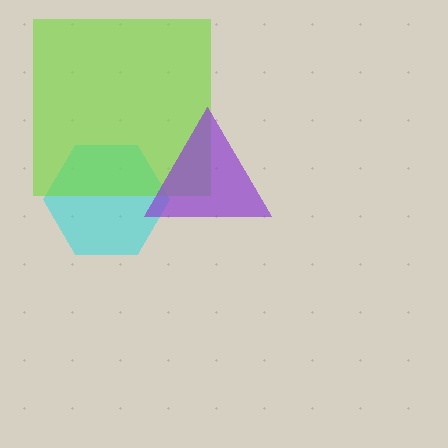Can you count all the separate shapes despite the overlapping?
Yes, there are 3 separate shapes.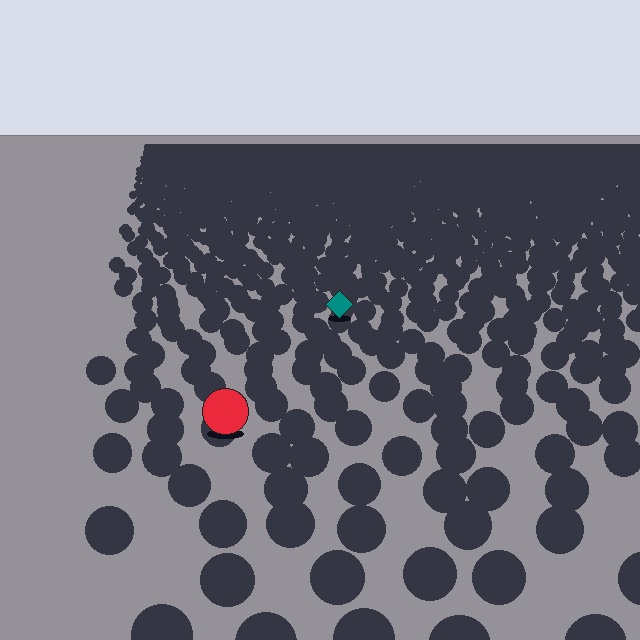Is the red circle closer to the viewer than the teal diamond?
Yes. The red circle is closer — you can tell from the texture gradient: the ground texture is coarser near it.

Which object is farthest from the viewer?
The teal diamond is farthest from the viewer. It appears smaller and the ground texture around it is denser.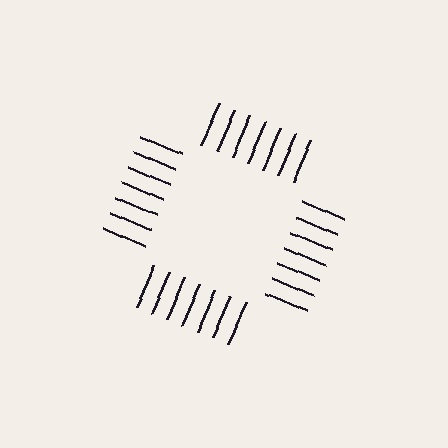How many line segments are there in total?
28 — 7 along each of the 4 edges.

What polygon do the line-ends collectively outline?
An illusory square — the line segments terminate on its edges but no continuous stroke is drawn.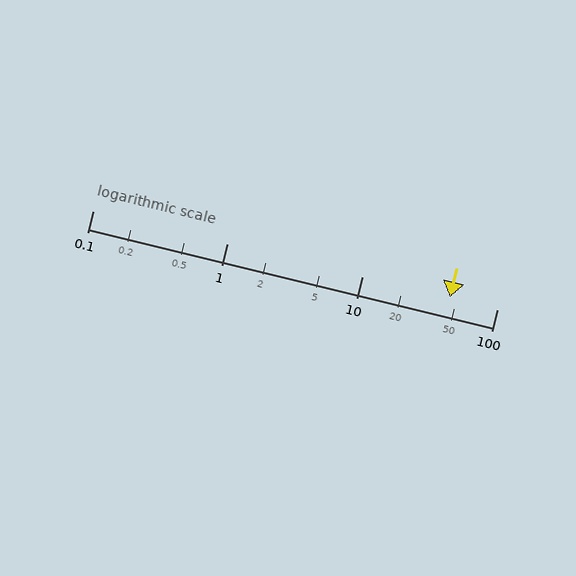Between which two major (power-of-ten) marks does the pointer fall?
The pointer is between 10 and 100.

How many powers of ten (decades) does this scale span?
The scale spans 3 decades, from 0.1 to 100.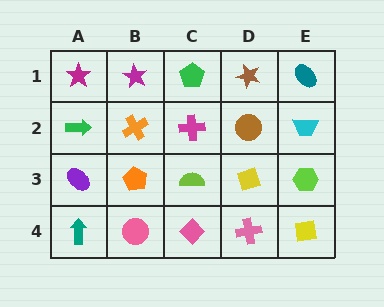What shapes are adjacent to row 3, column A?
A green arrow (row 2, column A), a teal arrow (row 4, column A), an orange pentagon (row 3, column B).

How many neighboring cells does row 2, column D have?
4.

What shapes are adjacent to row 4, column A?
A purple ellipse (row 3, column A), a pink circle (row 4, column B).